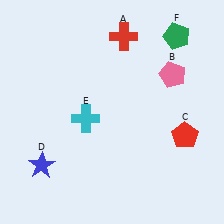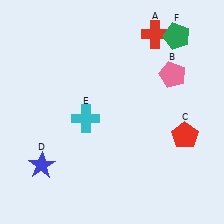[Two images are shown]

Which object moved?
The red cross (A) moved right.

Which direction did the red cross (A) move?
The red cross (A) moved right.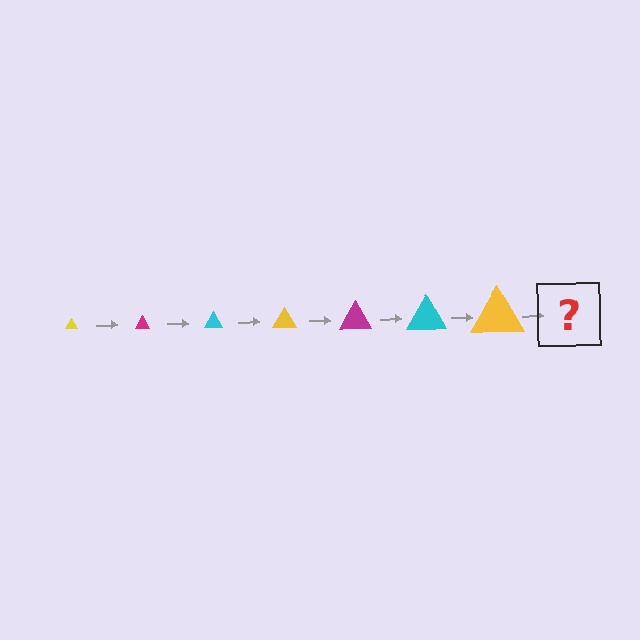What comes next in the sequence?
The next element should be a magenta triangle, larger than the previous one.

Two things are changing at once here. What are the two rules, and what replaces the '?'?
The two rules are that the triangle grows larger each step and the color cycles through yellow, magenta, and cyan. The '?' should be a magenta triangle, larger than the previous one.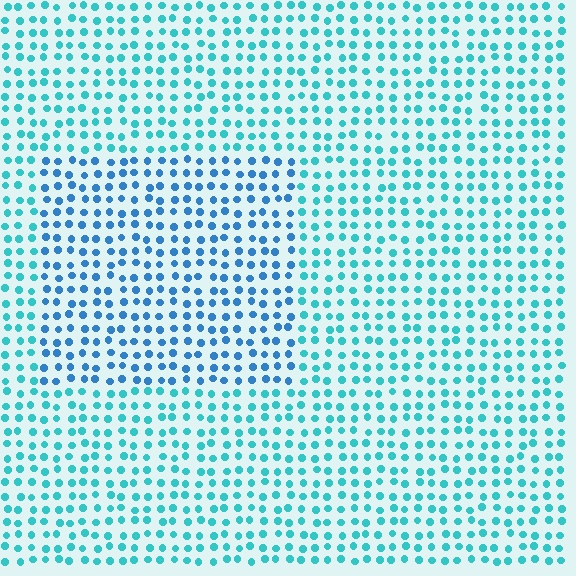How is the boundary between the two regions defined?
The boundary is defined purely by a slight shift in hue (about 28 degrees). Spacing, size, and orientation are identical on both sides.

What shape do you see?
I see a rectangle.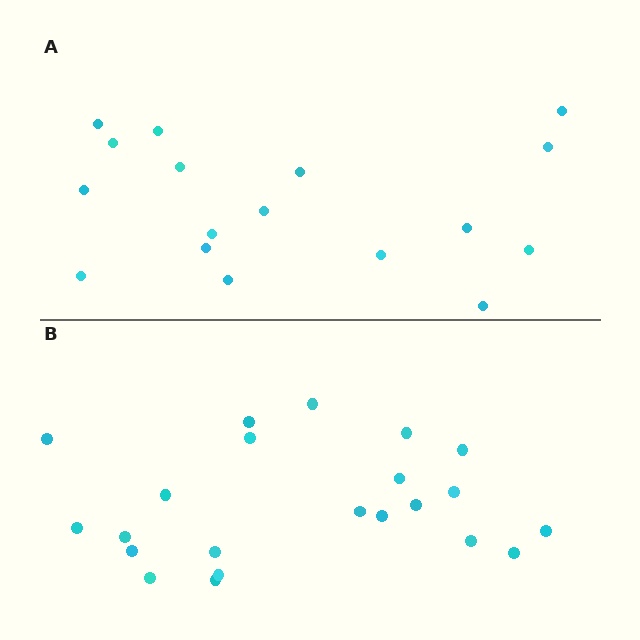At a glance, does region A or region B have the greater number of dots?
Region B (the bottom region) has more dots.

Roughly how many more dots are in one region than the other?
Region B has about 5 more dots than region A.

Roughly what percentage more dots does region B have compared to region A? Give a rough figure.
About 30% more.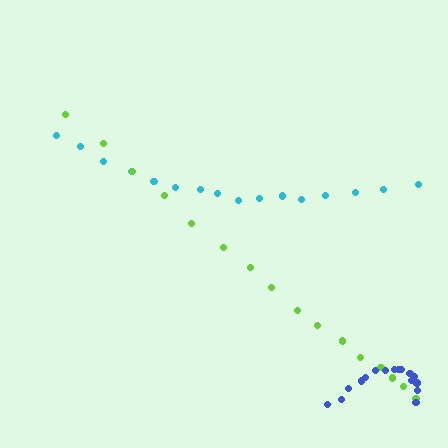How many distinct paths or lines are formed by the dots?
There are 3 distinct paths.